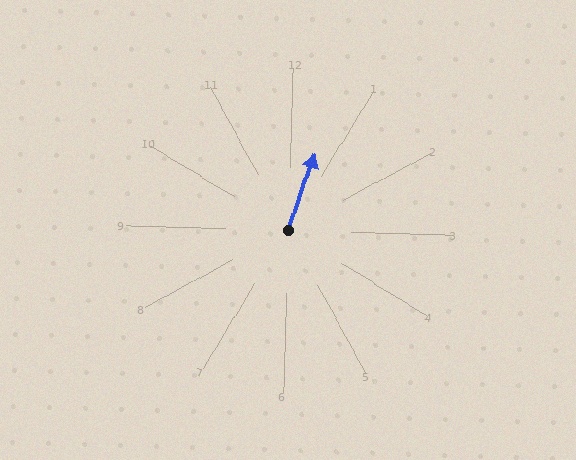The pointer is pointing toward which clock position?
Roughly 1 o'clock.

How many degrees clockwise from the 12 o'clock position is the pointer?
Approximately 18 degrees.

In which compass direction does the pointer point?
North.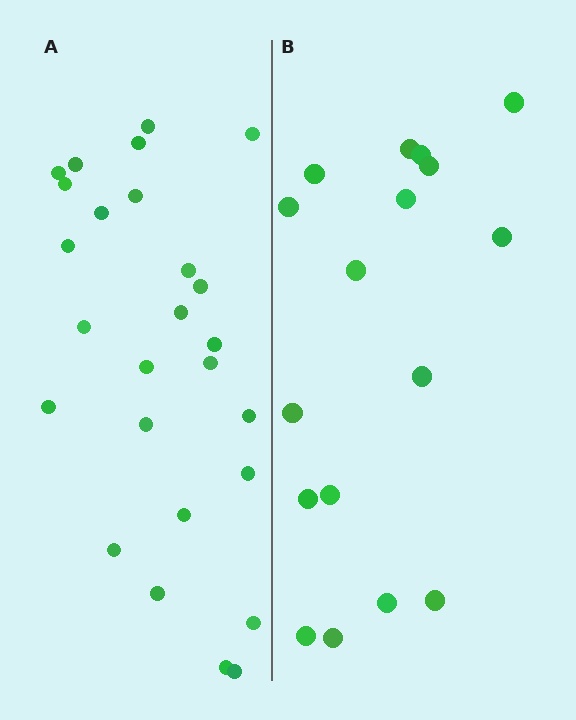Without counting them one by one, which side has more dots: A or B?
Region A (the left region) has more dots.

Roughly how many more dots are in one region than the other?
Region A has roughly 8 or so more dots than region B.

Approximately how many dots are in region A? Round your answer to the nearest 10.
About 30 dots. (The exact count is 26, which rounds to 30.)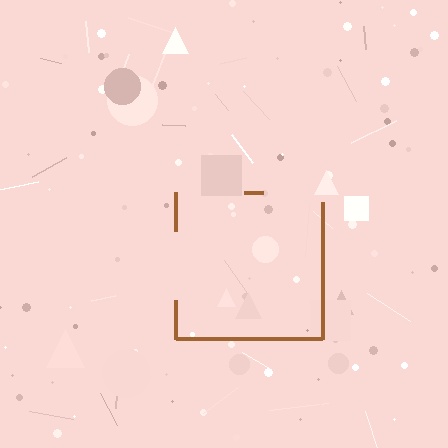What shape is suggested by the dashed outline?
The dashed outline suggests a square.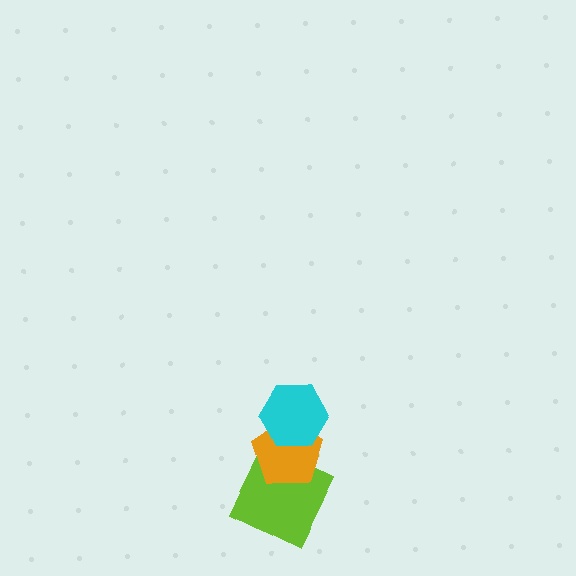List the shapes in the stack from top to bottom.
From top to bottom: the cyan hexagon, the orange pentagon, the lime square.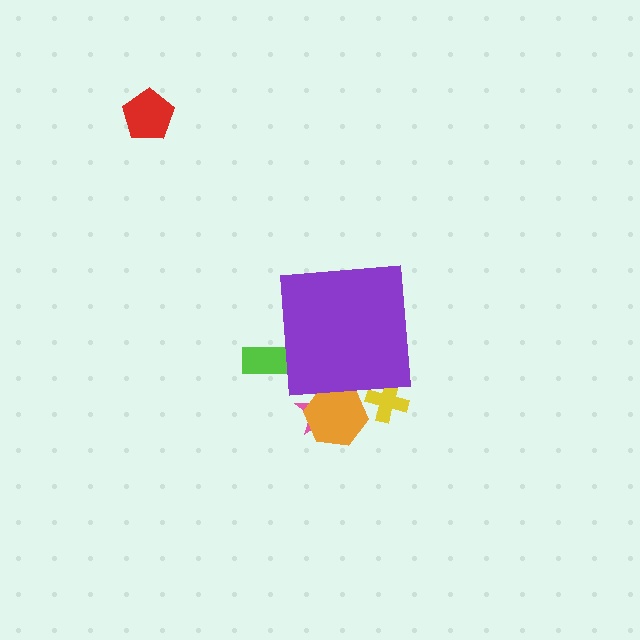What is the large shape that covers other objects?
A purple square.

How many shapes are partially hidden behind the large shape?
4 shapes are partially hidden.